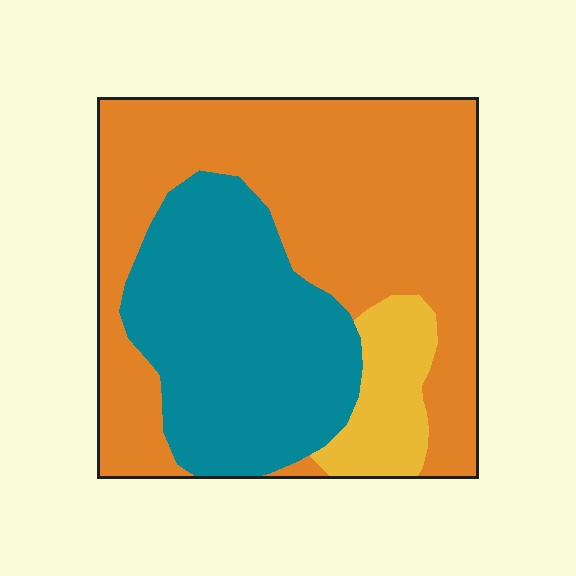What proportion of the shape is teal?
Teal takes up about one third (1/3) of the shape.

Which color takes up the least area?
Yellow, at roughly 10%.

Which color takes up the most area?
Orange, at roughly 55%.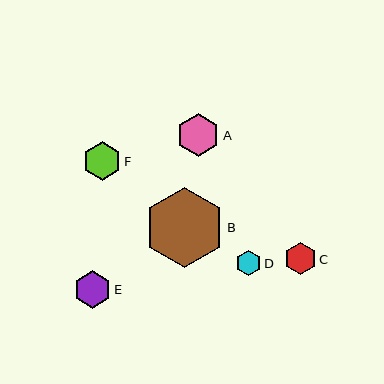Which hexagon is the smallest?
Hexagon D is the smallest with a size of approximately 25 pixels.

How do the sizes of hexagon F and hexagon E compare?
Hexagon F and hexagon E are approximately the same size.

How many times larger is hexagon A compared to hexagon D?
Hexagon A is approximately 1.7 times the size of hexagon D.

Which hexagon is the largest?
Hexagon B is the largest with a size of approximately 80 pixels.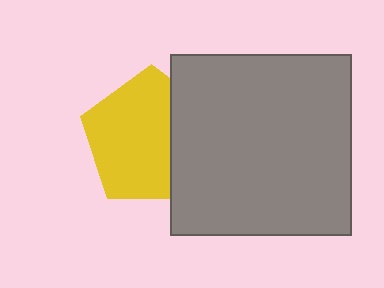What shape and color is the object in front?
The object in front is a gray square.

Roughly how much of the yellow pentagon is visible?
Most of it is visible (roughly 68%).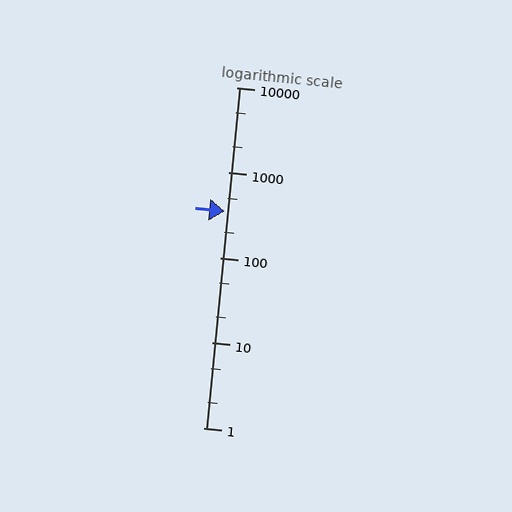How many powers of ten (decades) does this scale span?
The scale spans 4 decades, from 1 to 10000.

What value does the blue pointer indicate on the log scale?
The pointer indicates approximately 350.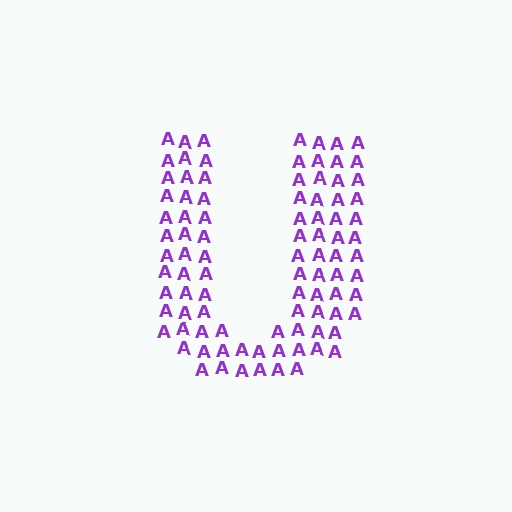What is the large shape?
The large shape is the letter U.